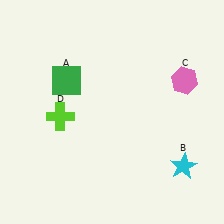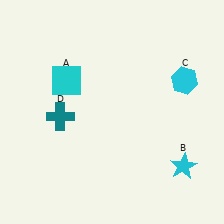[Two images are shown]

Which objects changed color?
A changed from green to cyan. C changed from pink to cyan. D changed from lime to teal.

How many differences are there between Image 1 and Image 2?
There are 3 differences between the two images.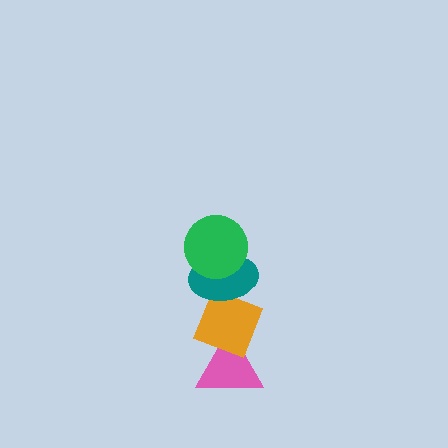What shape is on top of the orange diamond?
The teal ellipse is on top of the orange diamond.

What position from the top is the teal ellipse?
The teal ellipse is 2nd from the top.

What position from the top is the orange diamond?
The orange diamond is 3rd from the top.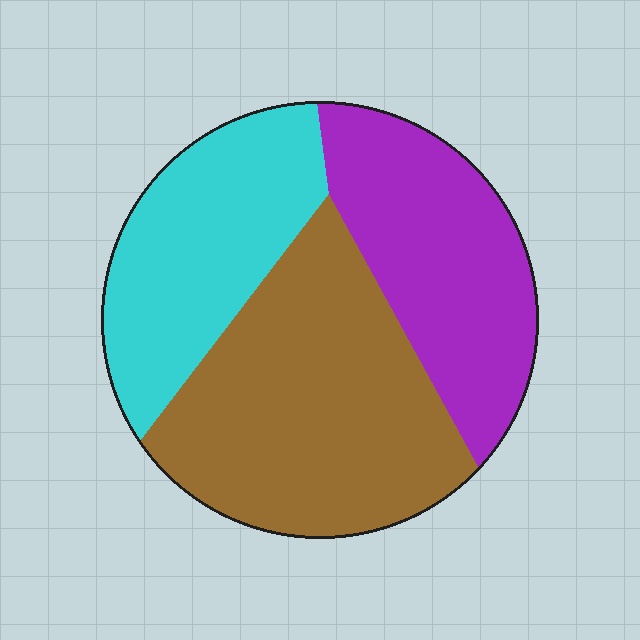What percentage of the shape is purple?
Purple takes up between a sixth and a third of the shape.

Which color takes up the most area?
Brown, at roughly 45%.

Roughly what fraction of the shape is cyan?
Cyan takes up about one quarter (1/4) of the shape.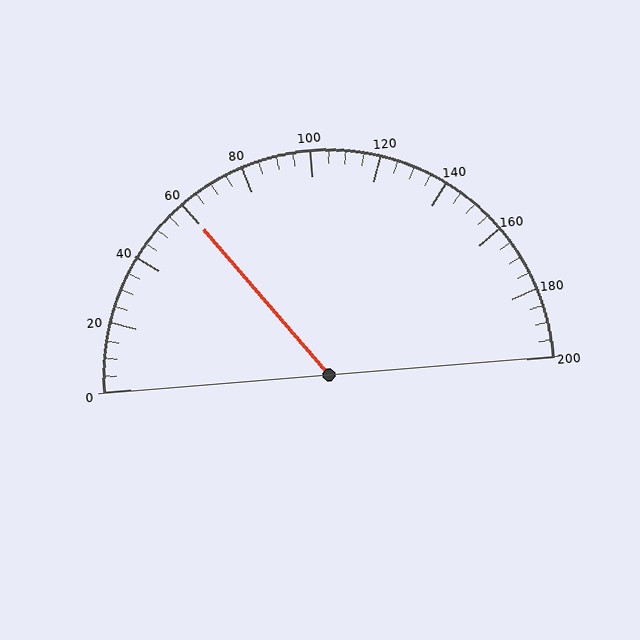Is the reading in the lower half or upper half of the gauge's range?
The reading is in the lower half of the range (0 to 200).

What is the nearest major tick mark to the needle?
The nearest major tick mark is 60.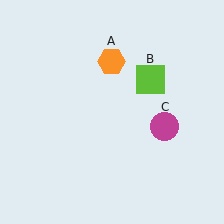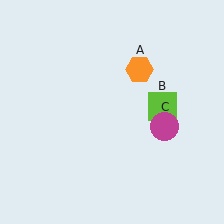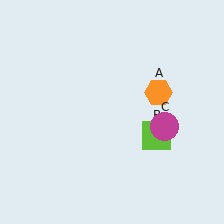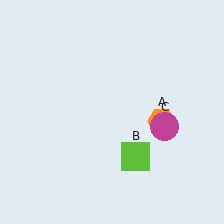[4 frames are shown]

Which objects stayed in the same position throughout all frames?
Magenta circle (object C) remained stationary.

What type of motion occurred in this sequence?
The orange hexagon (object A), lime square (object B) rotated clockwise around the center of the scene.